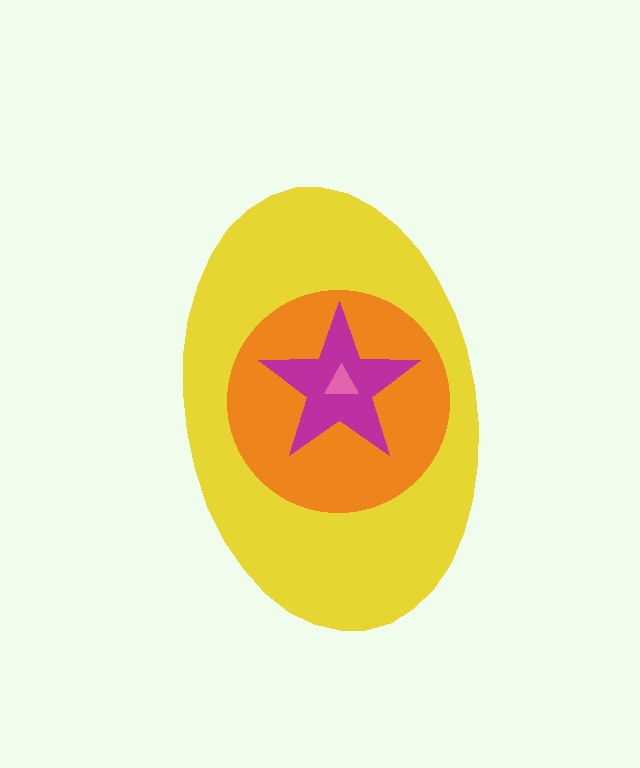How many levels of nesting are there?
4.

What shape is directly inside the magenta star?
The pink triangle.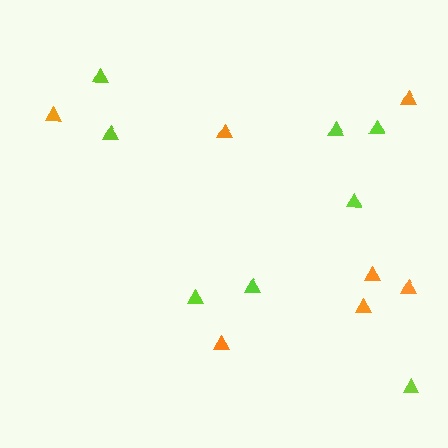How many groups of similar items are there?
There are 2 groups: one group of lime triangles (8) and one group of orange triangles (7).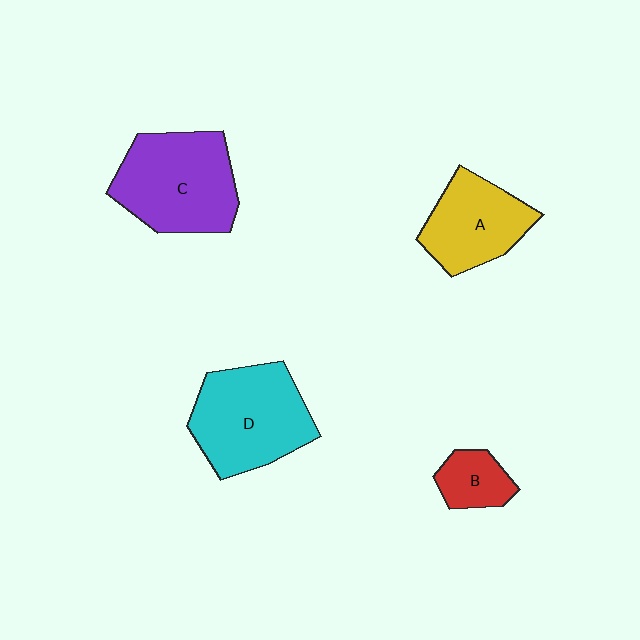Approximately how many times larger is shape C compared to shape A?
Approximately 1.4 times.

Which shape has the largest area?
Shape C (purple).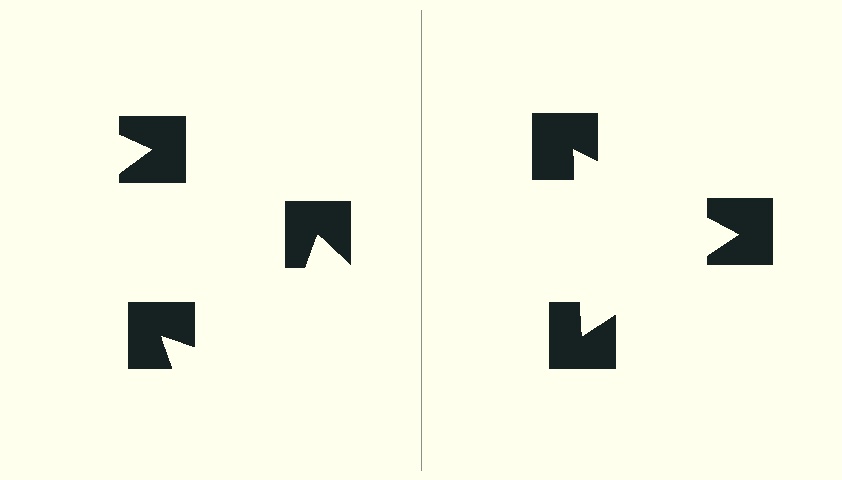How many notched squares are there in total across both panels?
6 — 3 on each side.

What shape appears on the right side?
An illusory triangle.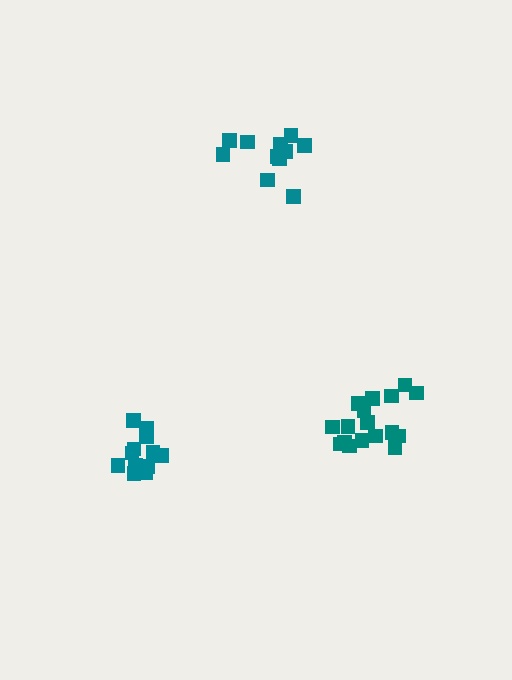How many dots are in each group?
Group 1: 17 dots, Group 2: 12 dots, Group 3: 12 dots (41 total).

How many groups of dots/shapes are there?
There are 3 groups.